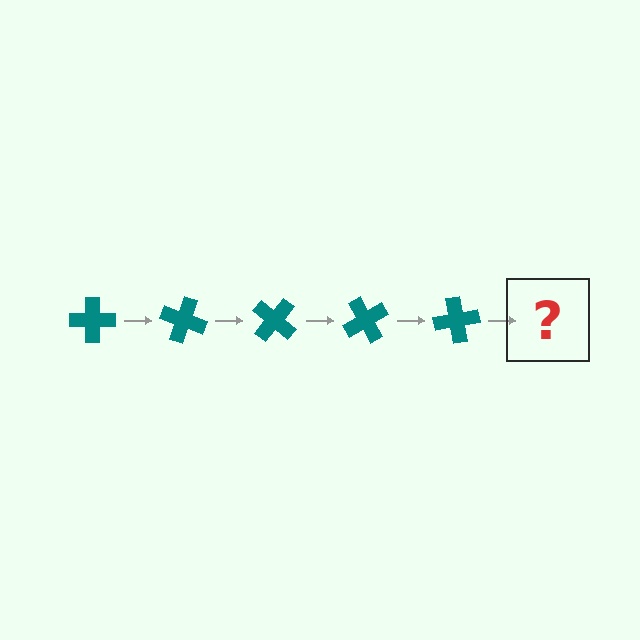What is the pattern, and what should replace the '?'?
The pattern is that the cross rotates 20 degrees each step. The '?' should be a teal cross rotated 100 degrees.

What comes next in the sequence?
The next element should be a teal cross rotated 100 degrees.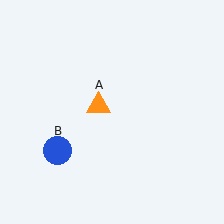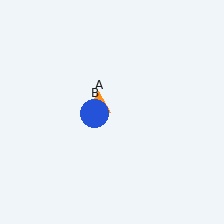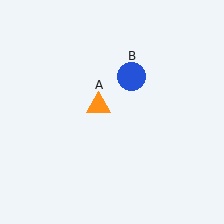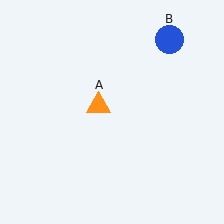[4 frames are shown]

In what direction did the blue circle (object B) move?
The blue circle (object B) moved up and to the right.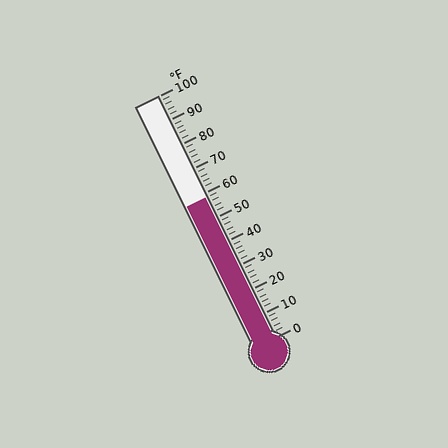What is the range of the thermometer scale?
The thermometer scale ranges from 0°F to 100°F.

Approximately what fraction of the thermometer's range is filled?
The thermometer is filled to approximately 60% of its range.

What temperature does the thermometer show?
The thermometer shows approximately 58°F.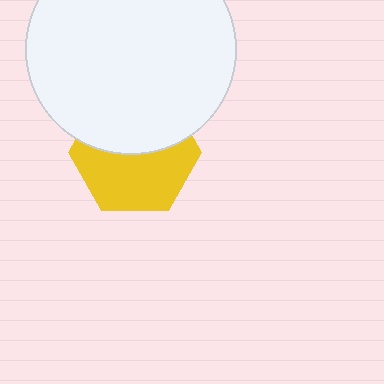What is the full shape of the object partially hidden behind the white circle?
The partially hidden object is a yellow hexagon.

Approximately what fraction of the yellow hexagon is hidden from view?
Roughly 46% of the yellow hexagon is hidden behind the white circle.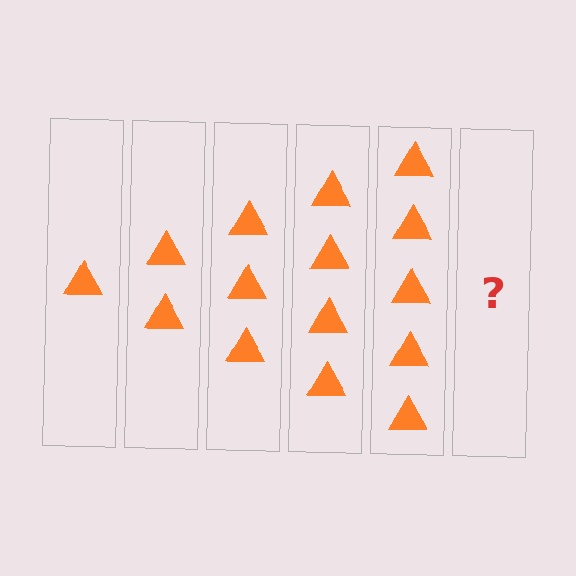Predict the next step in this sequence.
The next step is 6 triangles.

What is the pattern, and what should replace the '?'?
The pattern is that each step adds one more triangle. The '?' should be 6 triangles.